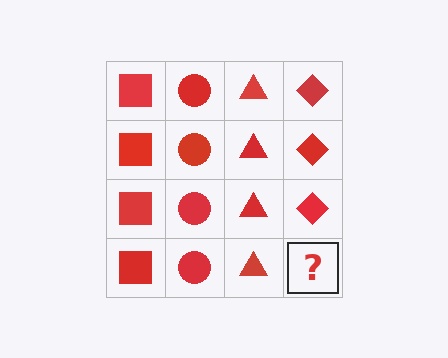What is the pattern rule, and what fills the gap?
The rule is that each column has a consistent shape. The gap should be filled with a red diamond.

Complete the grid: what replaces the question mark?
The question mark should be replaced with a red diamond.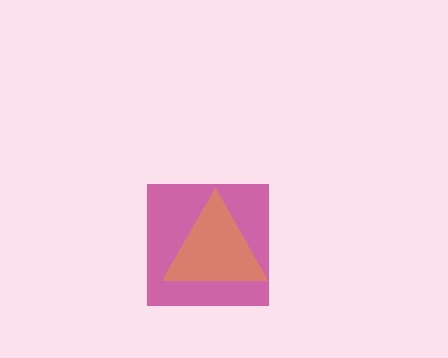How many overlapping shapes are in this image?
There are 2 overlapping shapes in the image.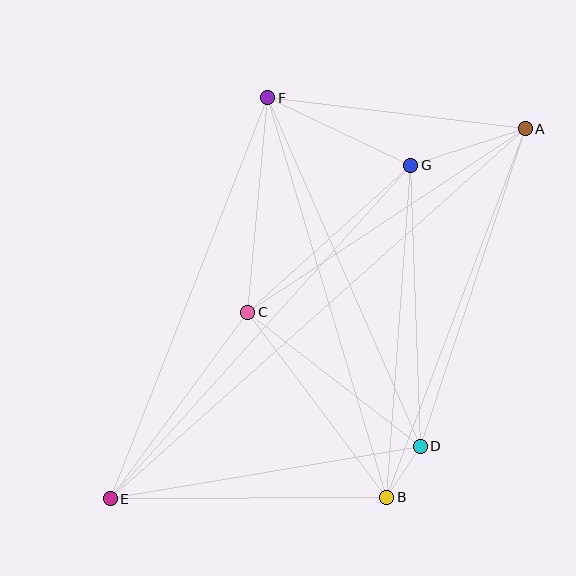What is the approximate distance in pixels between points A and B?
The distance between A and B is approximately 393 pixels.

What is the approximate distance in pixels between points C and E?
The distance between C and E is approximately 232 pixels.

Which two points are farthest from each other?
Points A and E are farthest from each other.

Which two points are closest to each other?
Points B and D are closest to each other.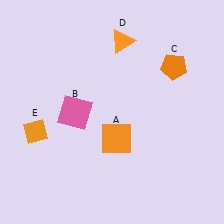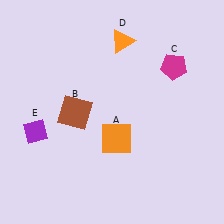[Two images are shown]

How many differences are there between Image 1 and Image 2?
There are 3 differences between the two images.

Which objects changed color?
B changed from pink to brown. C changed from orange to magenta. E changed from orange to purple.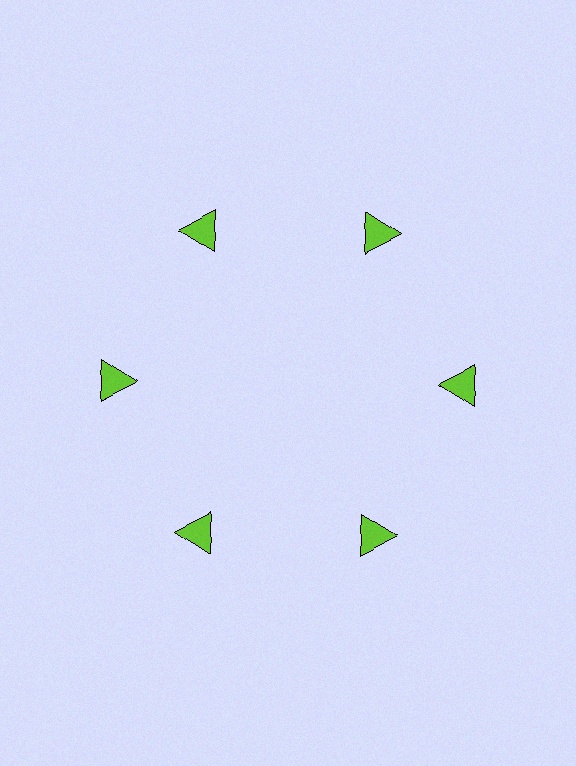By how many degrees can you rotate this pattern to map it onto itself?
The pattern maps onto itself every 60 degrees of rotation.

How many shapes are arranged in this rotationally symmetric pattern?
There are 6 shapes, arranged in 6 groups of 1.